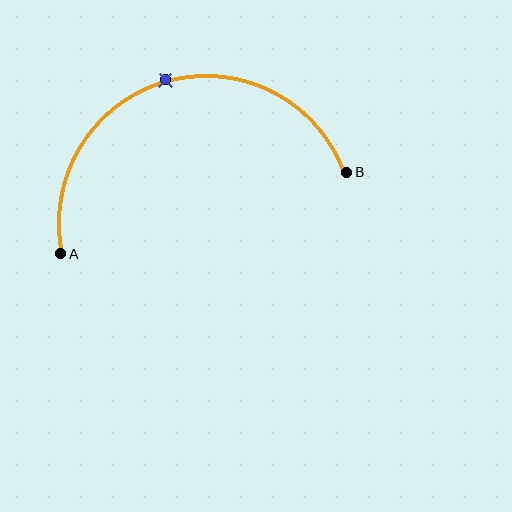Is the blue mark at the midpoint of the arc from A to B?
Yes. The blue mark lies on the arc at equal arc-length from both A and B — it is the arc midpoint.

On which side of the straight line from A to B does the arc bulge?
The arc bulges above the straight line connecting A and B.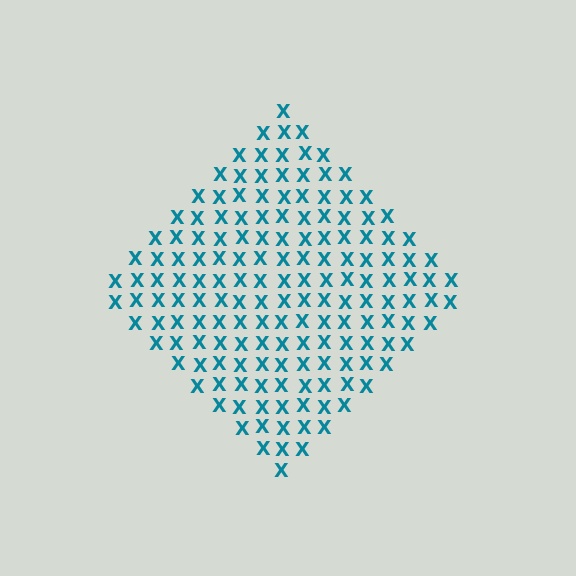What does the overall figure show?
The overall figure shows a diamond.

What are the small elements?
The small elements are letter X's.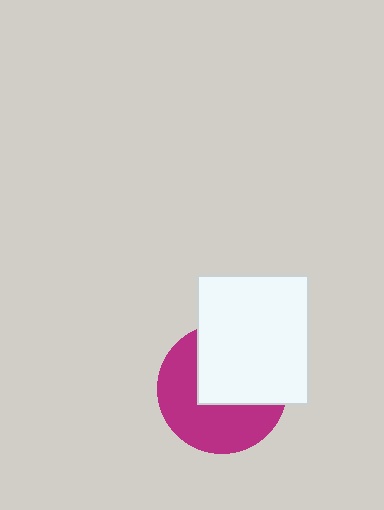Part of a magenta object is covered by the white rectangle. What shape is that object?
It is a circle.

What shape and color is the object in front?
The object in front is a white rectangle.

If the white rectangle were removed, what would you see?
You would see the complete magenta circle.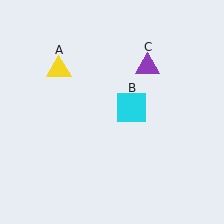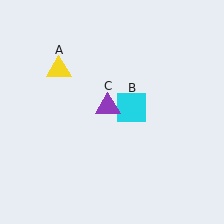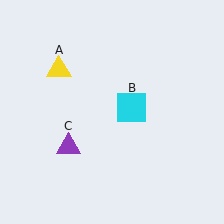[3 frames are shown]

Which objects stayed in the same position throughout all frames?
Yellow triangle (object A) and cyan square (object B) remained stationary.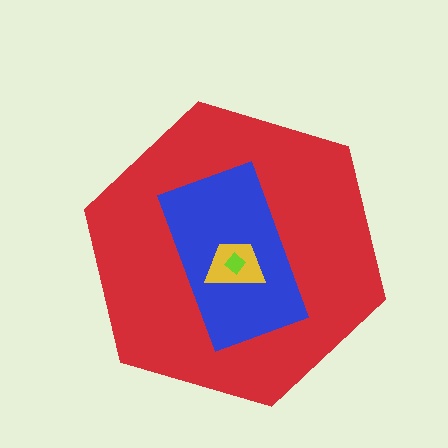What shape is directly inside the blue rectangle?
The yellow trapezoid.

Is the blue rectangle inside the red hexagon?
Yes.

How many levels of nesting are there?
4.